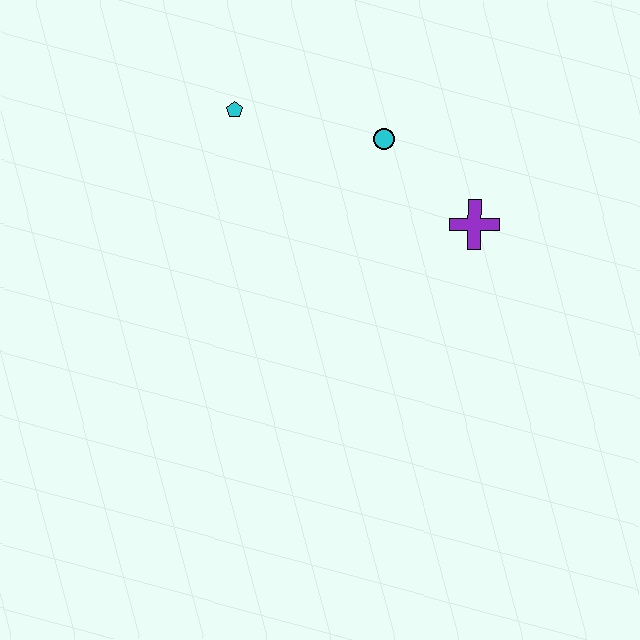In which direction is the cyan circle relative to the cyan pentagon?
The cyan circle is to the right of the cyan pentagon.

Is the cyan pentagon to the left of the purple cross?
Yes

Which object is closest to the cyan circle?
The purple cross is closest to the cyan circle.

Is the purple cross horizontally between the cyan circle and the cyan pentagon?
No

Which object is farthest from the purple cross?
The cyan pentagon is farthest from the purple cross.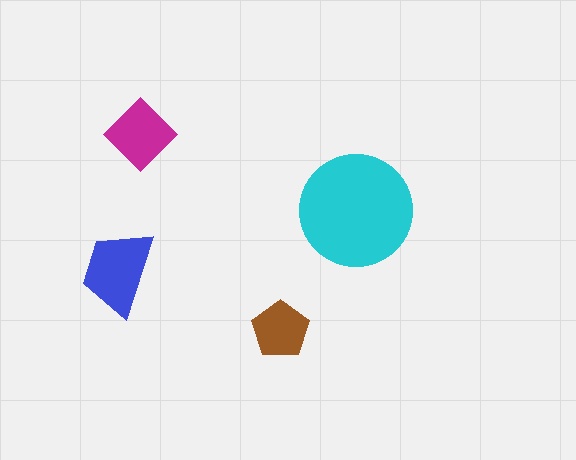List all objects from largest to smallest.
The cyan circle, the blue trapezoid, the magenta diamond, the brown pentagon.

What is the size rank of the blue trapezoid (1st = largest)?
2nd.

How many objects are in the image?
There are 4 objects in the image.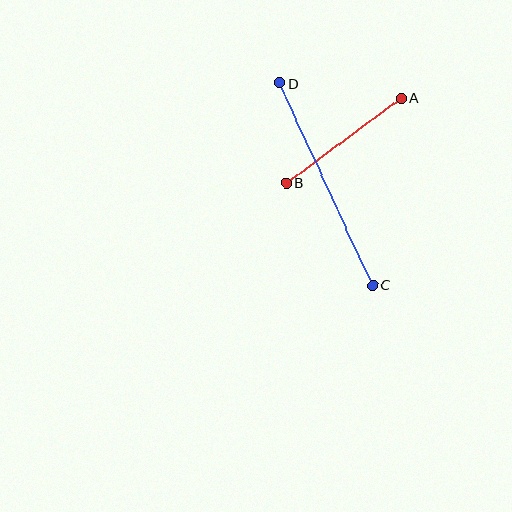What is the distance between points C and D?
The distance is approximately 223 pixels.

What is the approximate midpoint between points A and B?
The midpoint is at approximately (344, 140) pixels.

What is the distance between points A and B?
The distance is approximately 142 pixels.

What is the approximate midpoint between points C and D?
The midpoint is at approximately (326, 184) pixels.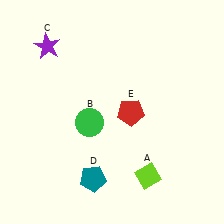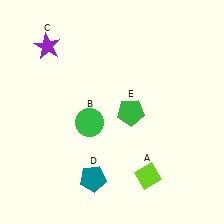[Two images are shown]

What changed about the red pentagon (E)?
In Image 1, E is red. In Image 2, it changed to green.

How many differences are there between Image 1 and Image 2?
There is 1 difference between the two images.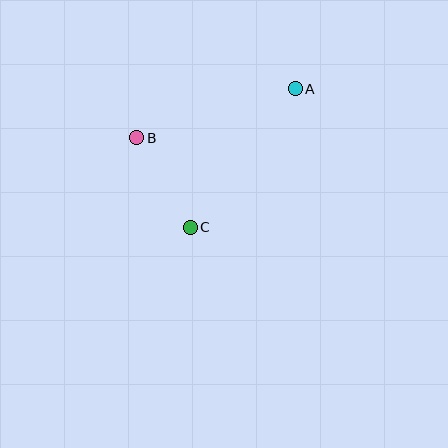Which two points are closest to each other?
Points B and C are closest to each other.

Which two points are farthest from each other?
Points A and C are farthest from each other.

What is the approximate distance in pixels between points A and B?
The distance between A and B is approximately 166 pixels.